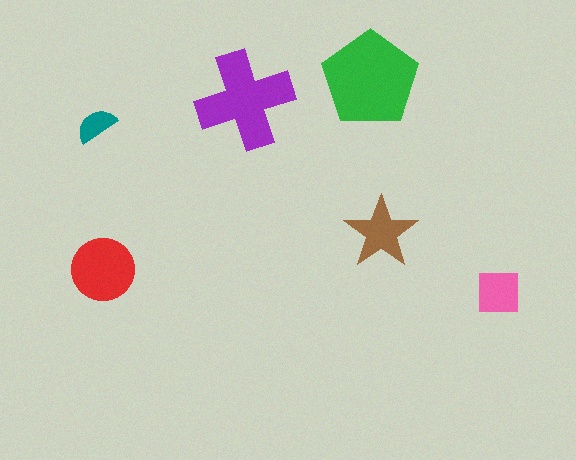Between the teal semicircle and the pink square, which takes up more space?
The pink square.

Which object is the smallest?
The teal semicircle.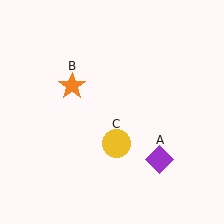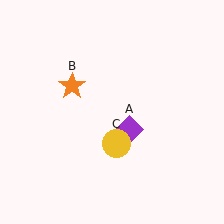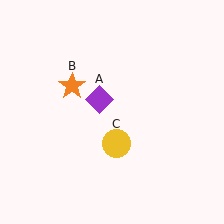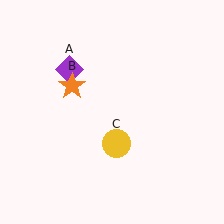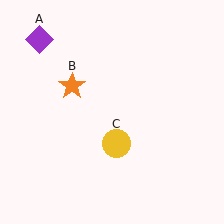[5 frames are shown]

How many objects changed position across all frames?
1 object changed position: purple diamond (object A).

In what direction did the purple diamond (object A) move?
The purple diamond (object A) moved up and to the left.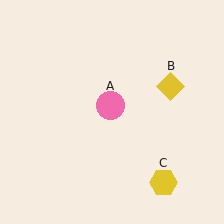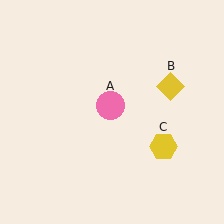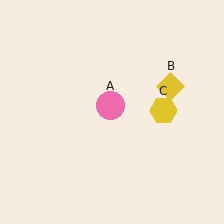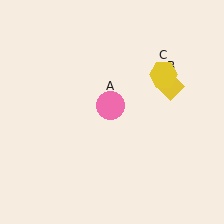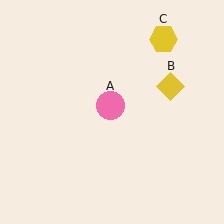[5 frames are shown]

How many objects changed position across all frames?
1 object changed position: yellow hexagon (object C).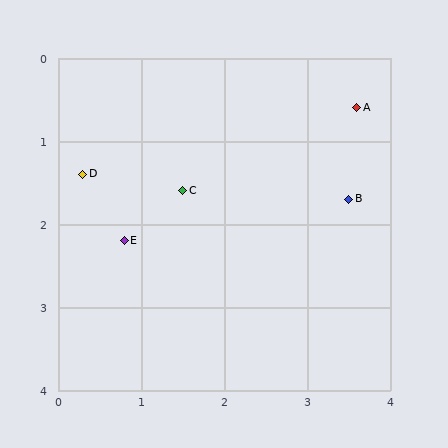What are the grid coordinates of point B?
Point B is at approximately (3.5, 1.7).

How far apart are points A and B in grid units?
Points A and B are about 1.1 grid units apart.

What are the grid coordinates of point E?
Point E is at approximately (0.8, 2.2).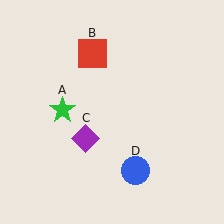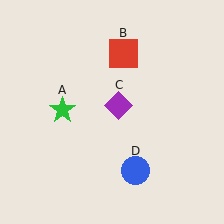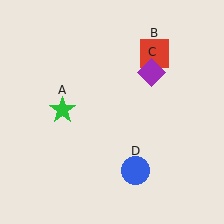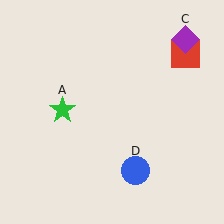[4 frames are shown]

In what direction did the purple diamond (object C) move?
The purple diamond (object C) moved up and to the right.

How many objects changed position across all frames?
2 objects changed position: red square (object B), purple diamond (object C).